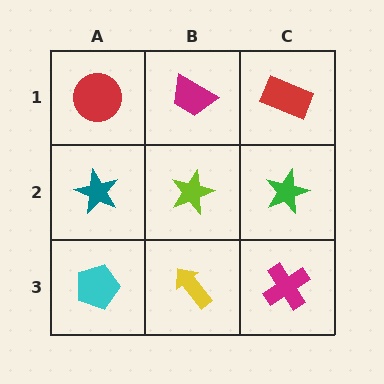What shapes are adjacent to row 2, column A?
A red circle (row 1, column A), a cyan pentagon (row 3, column A), a lime star (row 2, column B).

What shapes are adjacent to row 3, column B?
A lime star (row 2, column B), a cyan pentagon (row 3, column A), a magenta cross (row 3, column C).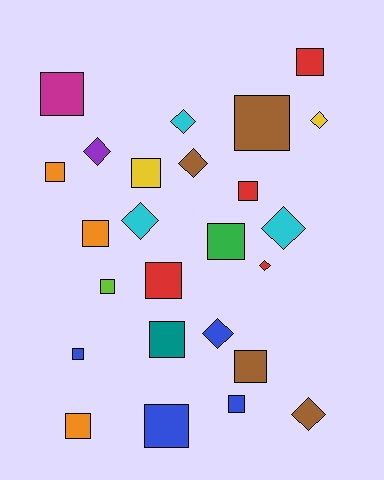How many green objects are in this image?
There is 1 green object.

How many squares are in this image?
There are 16 squares.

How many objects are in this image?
There are 25 objects.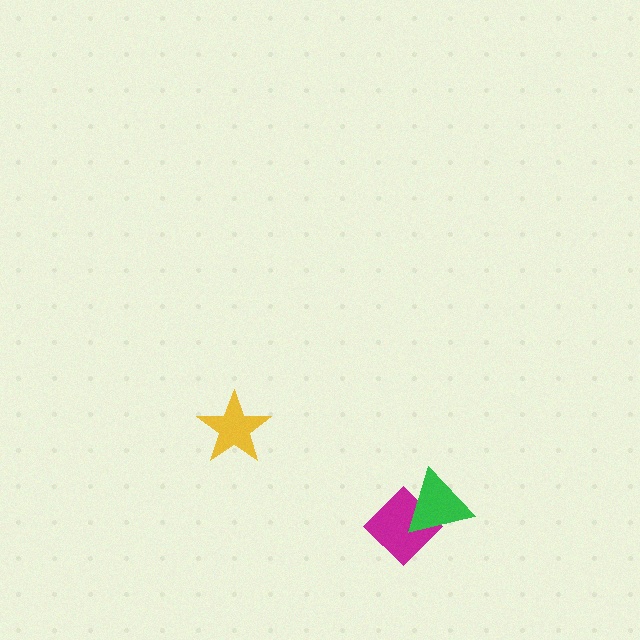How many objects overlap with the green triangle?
1 object overlaps with the green triangle.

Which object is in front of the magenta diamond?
The green triangle is in front of the magenta diamond.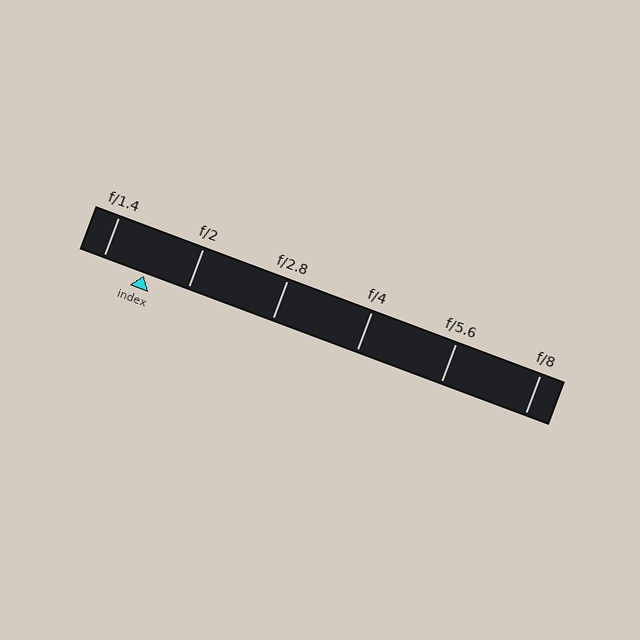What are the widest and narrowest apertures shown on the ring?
The widest aperture shown is f/1.4 and the narrowest is f/8.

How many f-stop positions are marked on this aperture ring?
There are 6 f-stop positions marked.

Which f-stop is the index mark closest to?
The index mark is closest to f/1.4.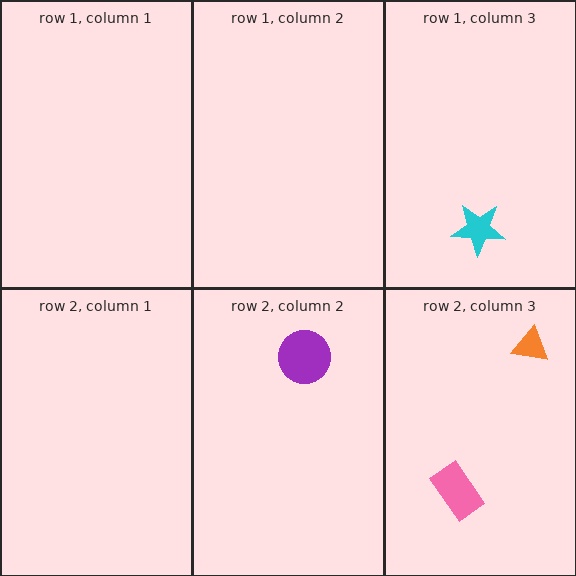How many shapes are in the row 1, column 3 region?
1.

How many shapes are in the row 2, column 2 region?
1.